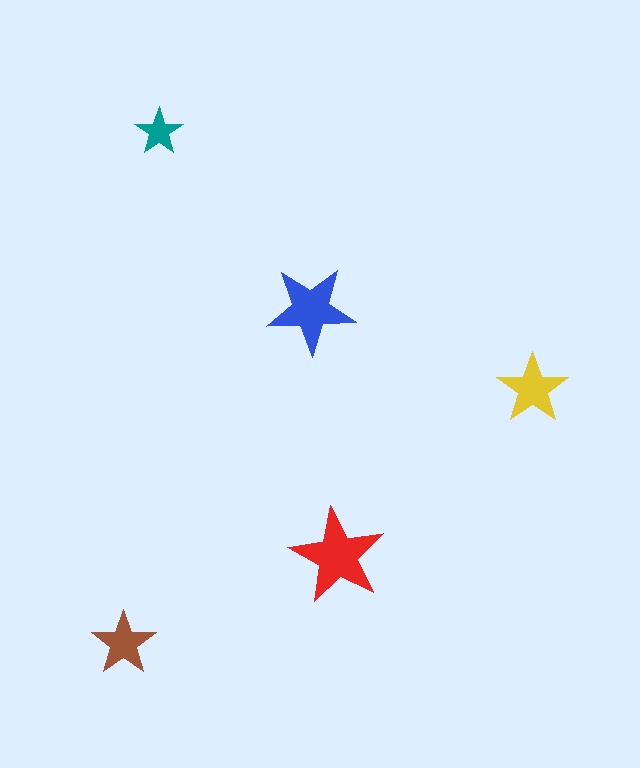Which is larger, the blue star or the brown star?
The blue one.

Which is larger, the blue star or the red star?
The red one.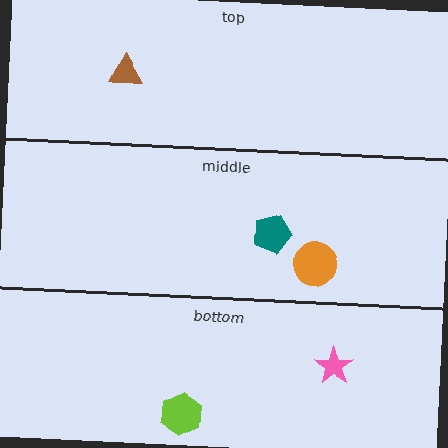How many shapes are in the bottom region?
2.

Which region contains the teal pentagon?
The middle region.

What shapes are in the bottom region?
The pink star, the lime hexagon.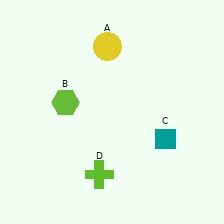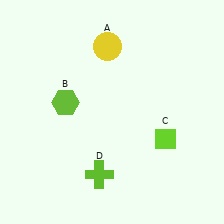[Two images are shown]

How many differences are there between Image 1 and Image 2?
There is 1 difference between the two images.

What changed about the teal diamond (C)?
In Image 1, C is teal. In Image 2, it changed to lime.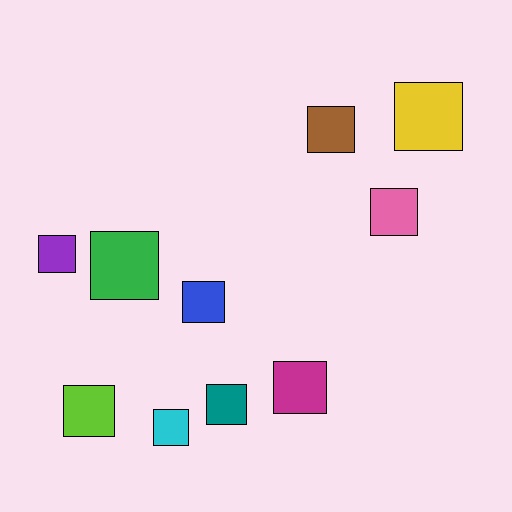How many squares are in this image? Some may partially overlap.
There are 10 squares.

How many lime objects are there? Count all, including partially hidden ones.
There is 1 lime object.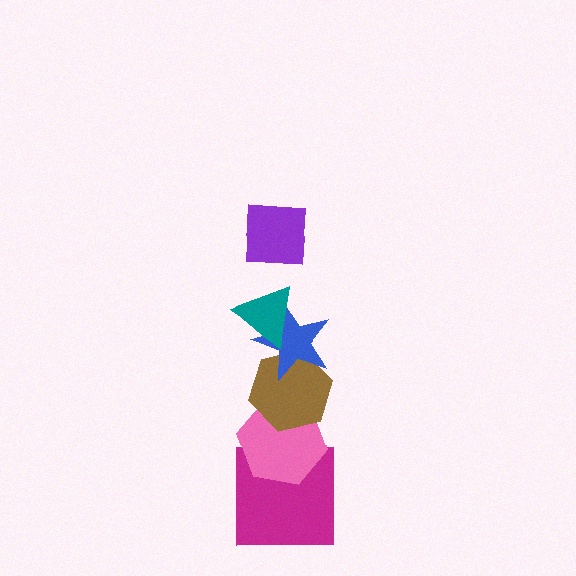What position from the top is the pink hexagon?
The pink hexagon is 5th from the top.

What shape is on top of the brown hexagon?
The blue star is on top of the brown hexagon.